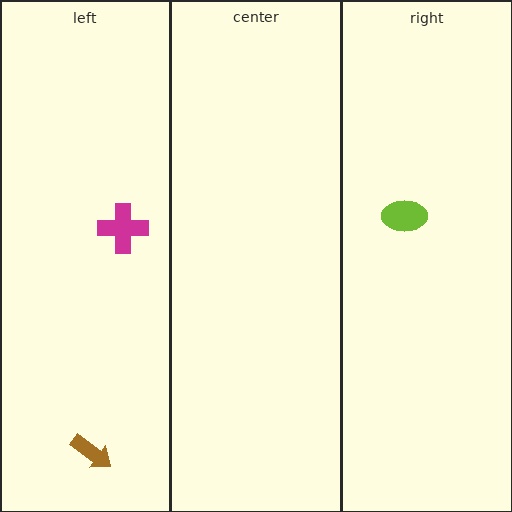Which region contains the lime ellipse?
The right region.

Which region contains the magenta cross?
The left region.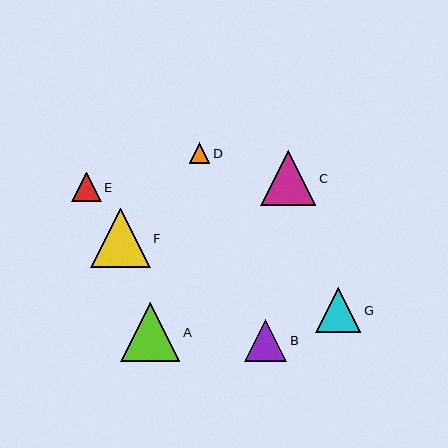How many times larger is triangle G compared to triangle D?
Triangle G is approximately 2.2 times the size of triangle D.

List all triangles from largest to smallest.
From largest to smallest: F, A, C, G, B, E, D.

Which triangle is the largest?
Triangle F is the largest with a size of approximately 60 pixels.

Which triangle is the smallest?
Triangle D is the smallest with a size of approximately 21 pixels.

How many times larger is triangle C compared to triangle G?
Triangle C is approximately 1.2 times the size of triangle G.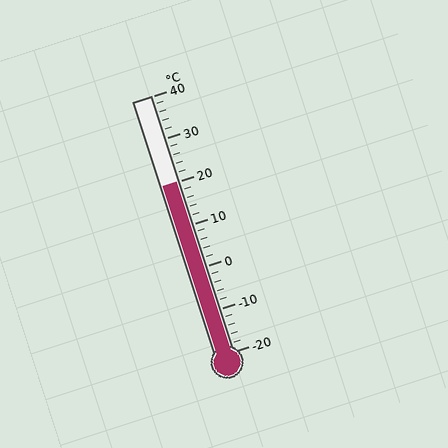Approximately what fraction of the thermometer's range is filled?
The thermometer is filled to approximately 65% of its range.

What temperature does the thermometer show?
The thermometer shows approximately 20°C.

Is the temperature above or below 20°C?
The temperature is at 20°C.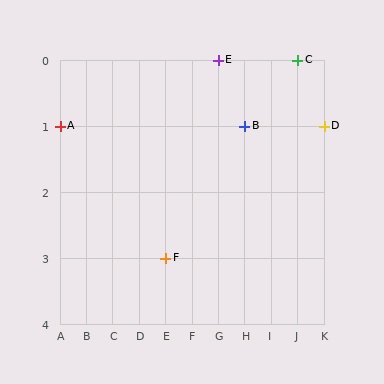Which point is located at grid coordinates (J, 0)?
Point C is at (J, 0).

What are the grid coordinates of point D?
Point D is at grid coordinates (K, 1).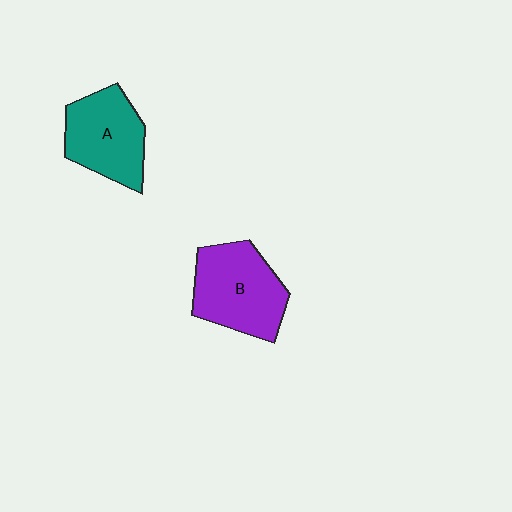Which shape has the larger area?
Shape B (purple).